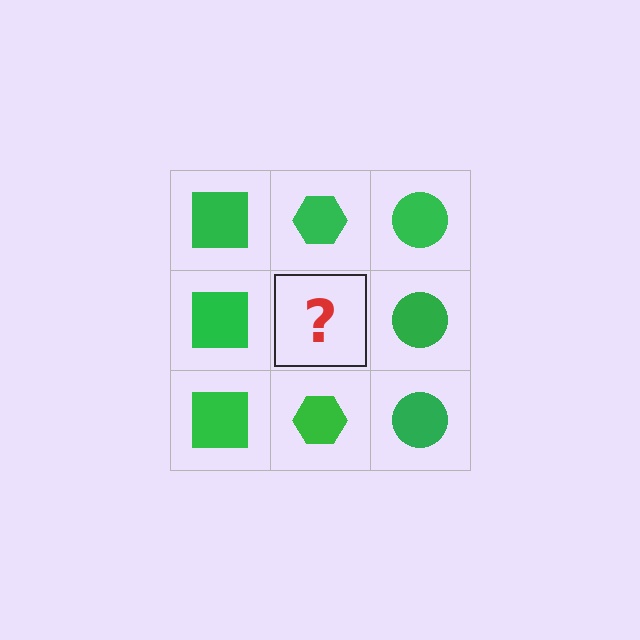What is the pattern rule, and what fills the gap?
The rule is that each column has a consistent shape. The gap should be filled with a green hexagon.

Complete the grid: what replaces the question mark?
The question mark should be replaced with a green hexagon.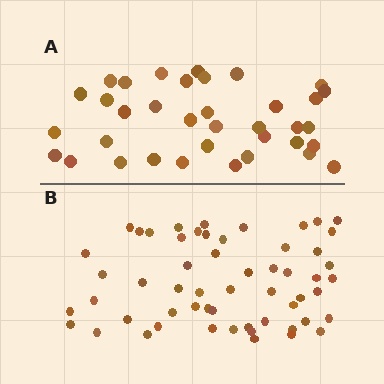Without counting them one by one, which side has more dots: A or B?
Region B (the bottom region) has more dots.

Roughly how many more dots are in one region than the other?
Region B has approximately 20 more dots than region A.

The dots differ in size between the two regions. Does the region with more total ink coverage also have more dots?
No. Region A has more total ink coverage because its dots are larger, but region B actually contains more individual dots. Total area can be misleading — the number of items is what matters here.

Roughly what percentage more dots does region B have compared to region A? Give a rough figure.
About 55% more.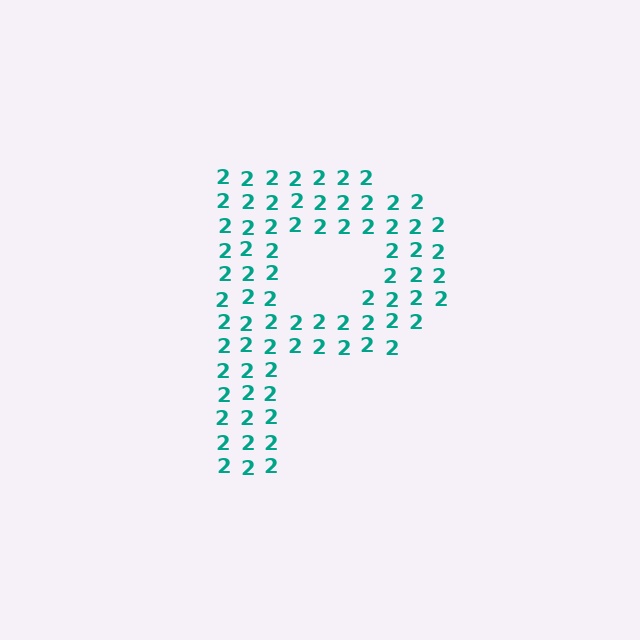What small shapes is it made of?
It is made of small digit 2's.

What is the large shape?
The large shape is the letter P.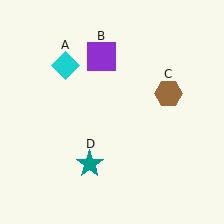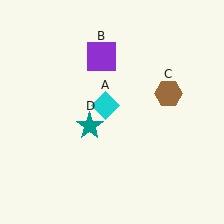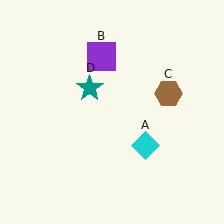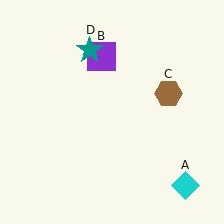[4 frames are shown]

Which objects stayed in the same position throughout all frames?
Purple square (object B) and brown hexagon (object C) remained stationary.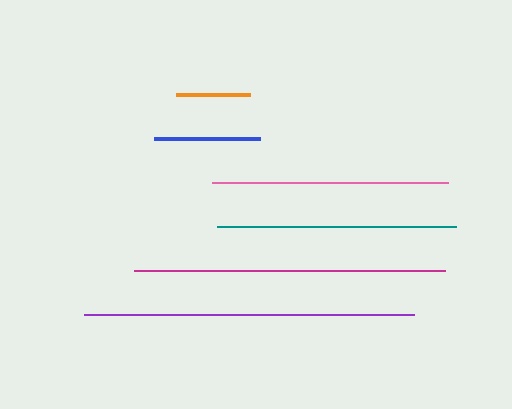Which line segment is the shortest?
The orange line is the shortest at approximately 74 pixels.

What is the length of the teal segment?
The teal segment is approximately 239 pixels long.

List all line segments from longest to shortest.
From longest to shortest: purple, magenta, teal, pink, blue, orange.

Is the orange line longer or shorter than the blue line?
The blue line is longer than the orange line.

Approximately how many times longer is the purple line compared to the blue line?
The purple line is approximately 3.1 times the length of the blue line.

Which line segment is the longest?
The purple line is the longest at approximately 330 pixels.